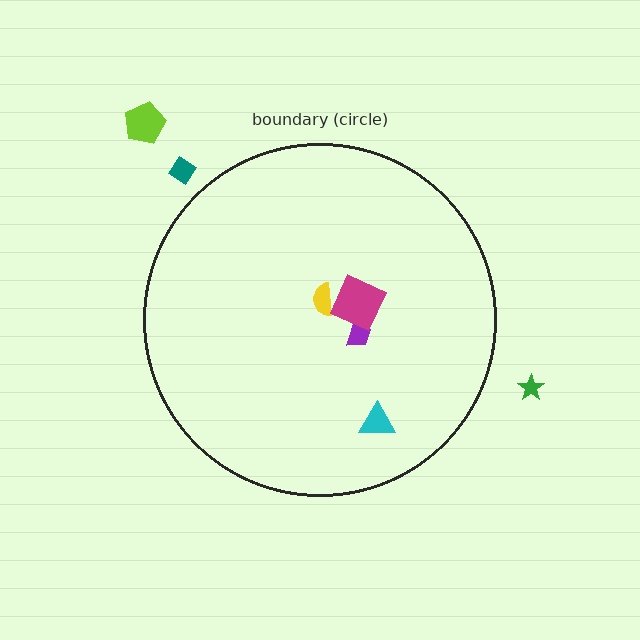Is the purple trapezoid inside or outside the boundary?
Inside.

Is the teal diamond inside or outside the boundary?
Outside.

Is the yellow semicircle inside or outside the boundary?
Inside.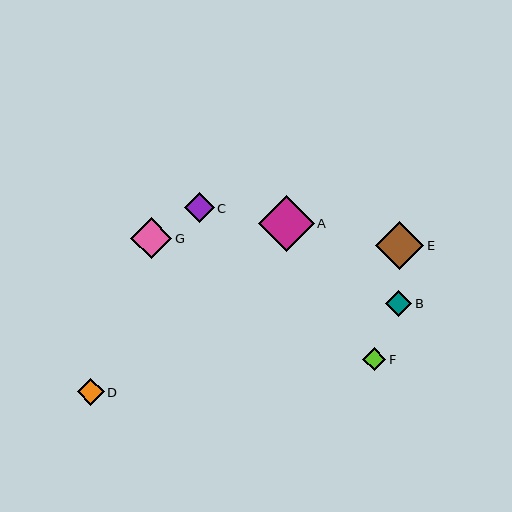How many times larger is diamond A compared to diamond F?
Diamond A is approximately 2.5 times the size of diamond F.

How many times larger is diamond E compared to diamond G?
Diamond E is approximately 1.2 times the size of diamond G.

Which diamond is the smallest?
Diamond F is the smallest with a size of approximately 23 pixels.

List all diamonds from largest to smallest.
From largest to smallest: A, E, G, C, D, B, F.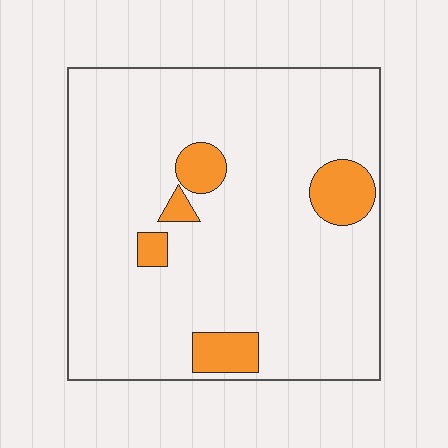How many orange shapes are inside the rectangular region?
5.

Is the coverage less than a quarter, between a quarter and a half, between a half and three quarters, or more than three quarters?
Less than a quarter.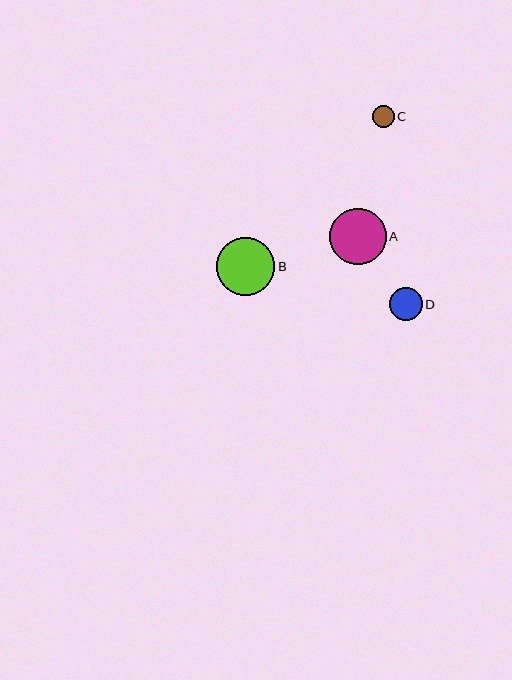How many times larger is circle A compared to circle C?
Circle A is approximately 2.6 times the size of circle C.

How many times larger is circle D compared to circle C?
Circle D is approximately 1.5 times the size of circle C.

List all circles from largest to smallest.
From largest to smallest: B, A, D, C.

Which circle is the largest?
Circle B is the largest with a size of approximately 58 pixels.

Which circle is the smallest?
Circle C is the smallest with a size of approximately 22 pixels.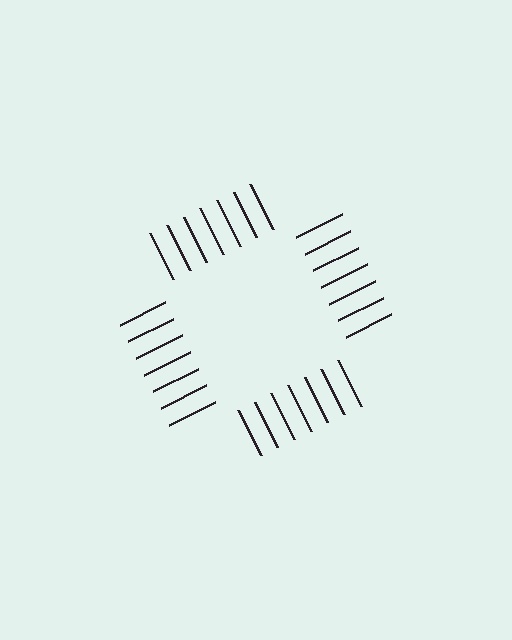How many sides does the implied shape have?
4 sides — the line-ends trace a square.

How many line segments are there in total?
28 — 7 along each of the 4 edges.